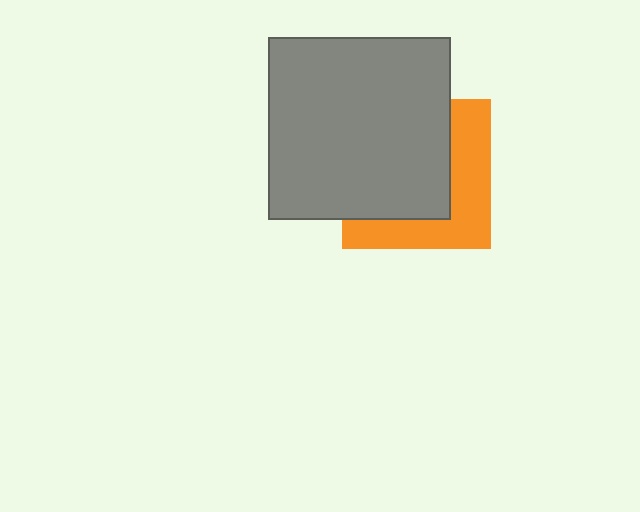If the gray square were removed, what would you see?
You would see the complete orange square.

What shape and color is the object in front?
The object in front is a gray square.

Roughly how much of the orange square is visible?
A small part of it is visible (roughly 41%).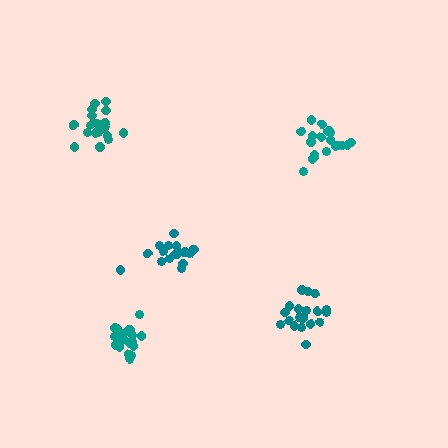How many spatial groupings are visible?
There are 5 spatial groupings.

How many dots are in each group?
Group 1: 21 dots, Group 2: 17 dots, Group 3: 18 dots, Group 4: 20 dots, Group 5: 20 dots (96 total).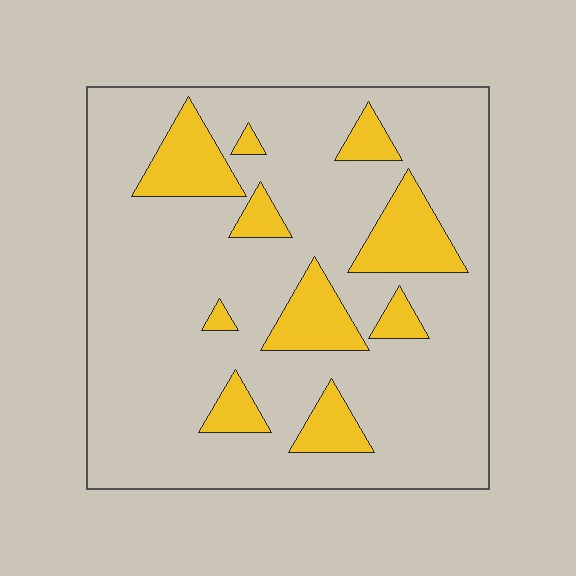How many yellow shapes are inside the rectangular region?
10.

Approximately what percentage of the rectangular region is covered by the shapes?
Approximately 20%.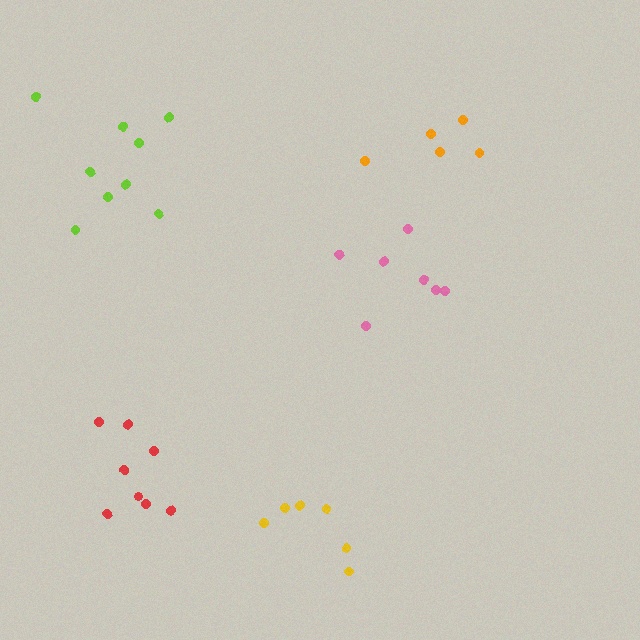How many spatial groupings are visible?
There are 5 spatial groupings.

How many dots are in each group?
Group 1: 8 dots, Group 2: 8 dots, Group 3: 5 dots, Group 4: 9 dots, Group 5: 6 dots (36 total).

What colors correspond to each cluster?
The clusters are colored: red, pink, orange, lime, yellow.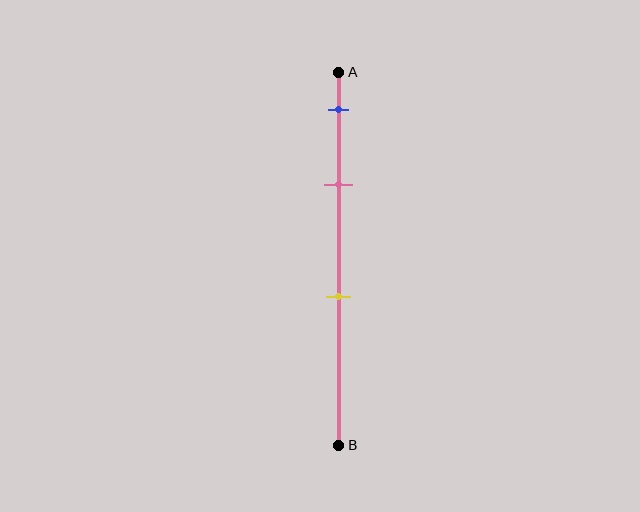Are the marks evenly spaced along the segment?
No, the marks are not evenly spaced.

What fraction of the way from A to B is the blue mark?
The blue mark is approximately 10% (0.1) of the way from A to B.